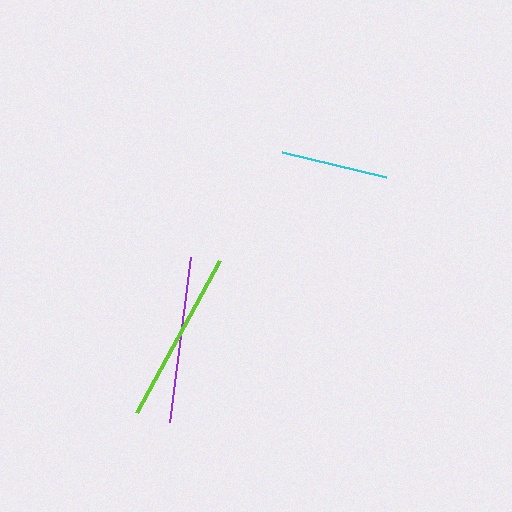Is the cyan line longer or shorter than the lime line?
The lime line is longer than the cyan line.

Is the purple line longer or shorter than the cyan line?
The purple line is longer than the cyan line.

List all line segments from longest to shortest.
From longest to shortest: lime, purple, cyan.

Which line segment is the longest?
The lime line is the longest at approximately 173 pixels.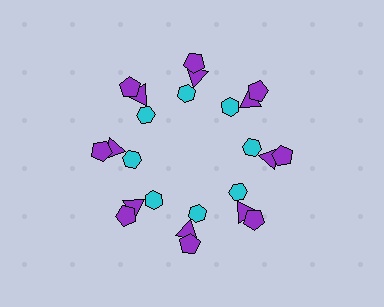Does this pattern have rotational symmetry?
Yes, this pattern has 8-fold rotational symmetry. It looks the same after rotating 45 degrees around the center.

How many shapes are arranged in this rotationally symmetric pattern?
There are 24 shapes, arranged in 8 groups of 3.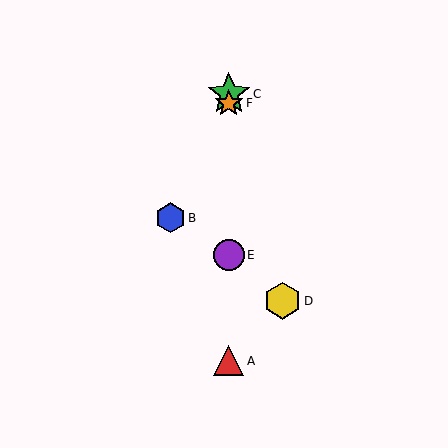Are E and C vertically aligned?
Yes, both are at x≈229.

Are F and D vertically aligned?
No, F is at x≈229 and D is at x≈283.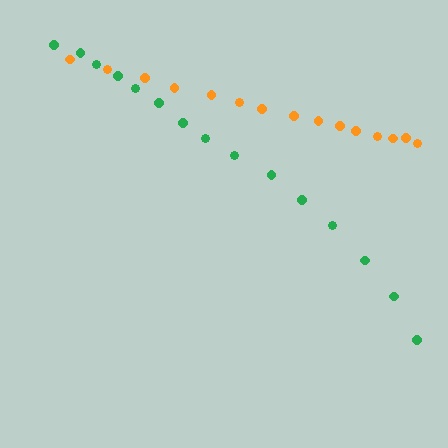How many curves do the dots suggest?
There are 2 distinct paths.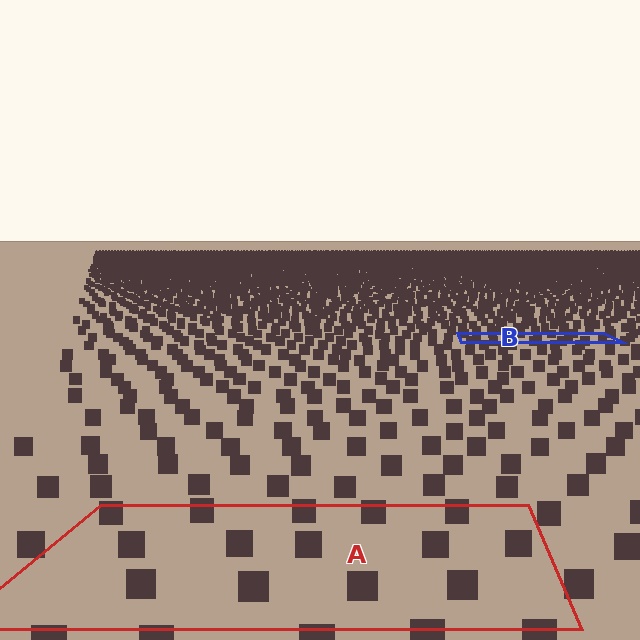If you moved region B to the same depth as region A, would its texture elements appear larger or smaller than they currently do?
They would appear larger. At a closer depth, the same texture elements are projected at a bigger on-screen size.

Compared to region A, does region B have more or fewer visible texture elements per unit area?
Region B has more texture elements per unit area — they are packed more densely because it is farther away.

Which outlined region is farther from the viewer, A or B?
Region B is farther from the viewer — the texture elements inside it appear smaller and more densely packed.